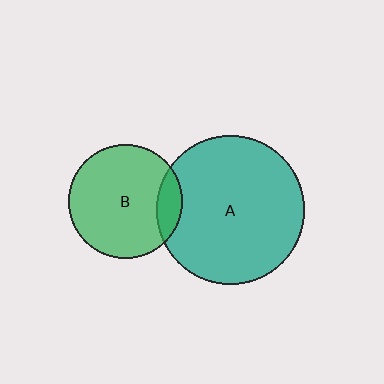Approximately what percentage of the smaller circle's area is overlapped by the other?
Approximately 15%.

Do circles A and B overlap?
Yes.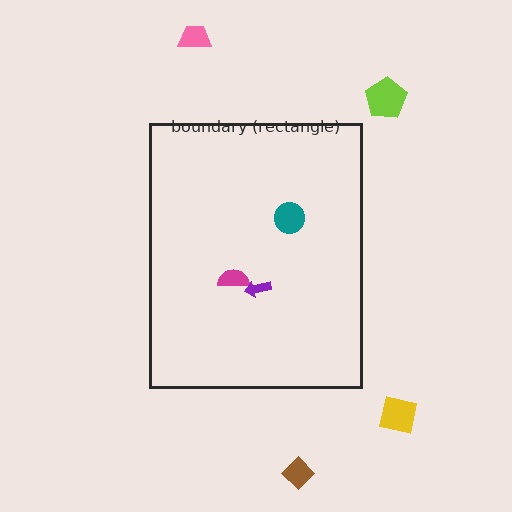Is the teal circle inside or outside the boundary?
Inside.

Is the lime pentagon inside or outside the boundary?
Outside.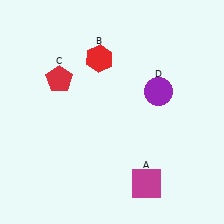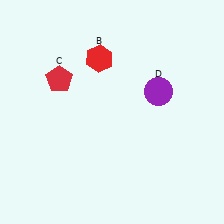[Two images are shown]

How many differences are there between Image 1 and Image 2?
There is 1 difference between the two images.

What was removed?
The magenta square (A) was removed in Image 2.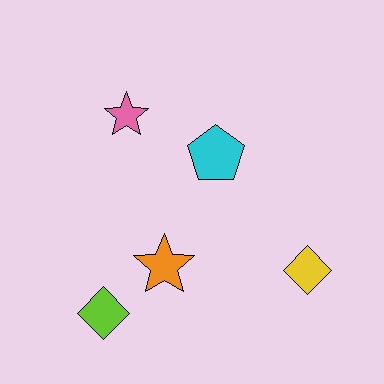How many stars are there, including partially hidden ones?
There are 2 stars.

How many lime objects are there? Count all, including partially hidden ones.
There is 1 lime object.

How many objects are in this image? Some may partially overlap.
There are 5 objects.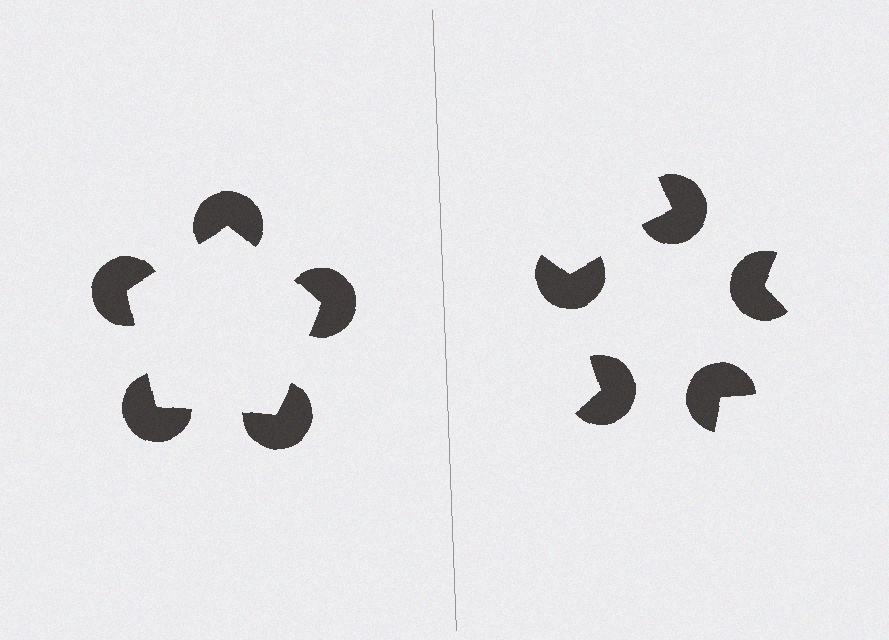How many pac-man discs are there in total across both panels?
10 — 5 on each side.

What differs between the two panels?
The pac-man discs are positioned identically on both sides; only the wedge orientations differ. On the left they align to a pentagon; on the right they are misaligned.